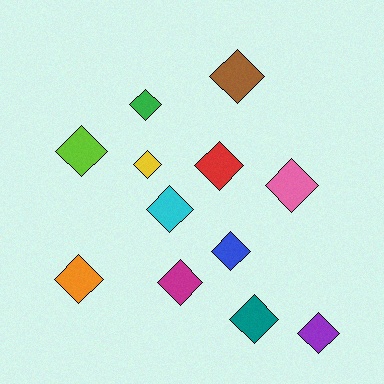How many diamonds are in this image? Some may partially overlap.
There are 12 diamonds.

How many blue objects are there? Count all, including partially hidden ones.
There is 1 blue object.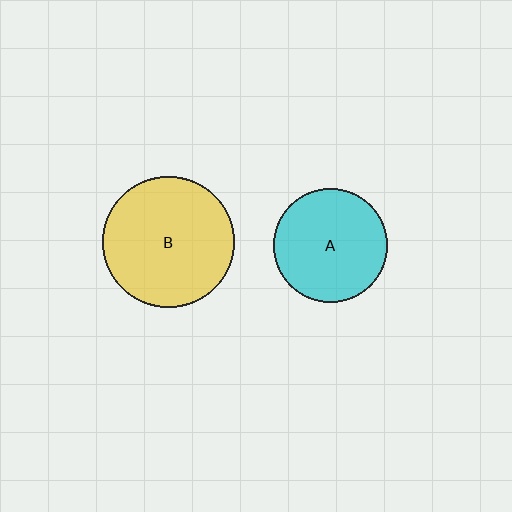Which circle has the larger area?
Circle B (yellow).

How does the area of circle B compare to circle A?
Approximately 1.3 times.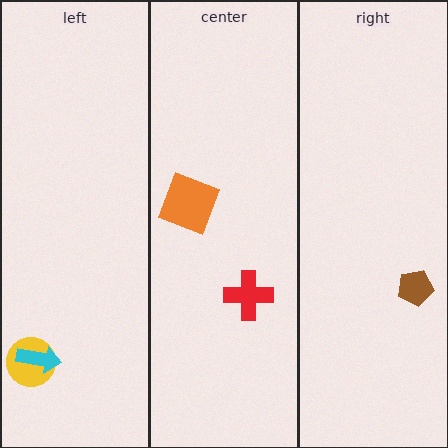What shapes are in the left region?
The yellow circle, the cyan arrow.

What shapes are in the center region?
The red cross, the orange square.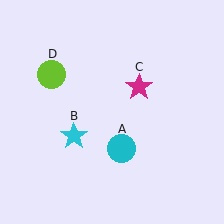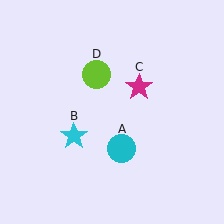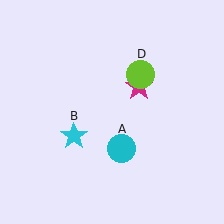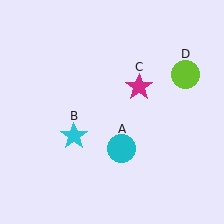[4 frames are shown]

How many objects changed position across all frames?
1 object changed position: lime circle (object D).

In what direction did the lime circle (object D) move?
The lime circle (object D) moved right.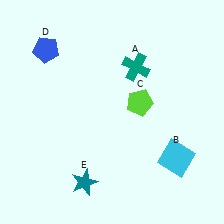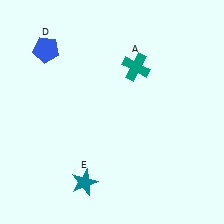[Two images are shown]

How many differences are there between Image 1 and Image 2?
There are 2 differences between the two images.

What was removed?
The cyan square (B), the lime pentagon (C) were removed in Image 2.